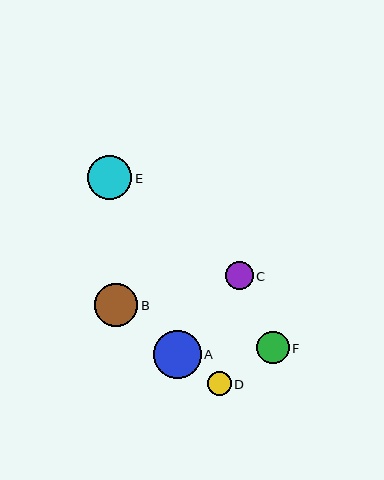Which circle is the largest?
Circle A is the largest with a size of approximately 48 pixels.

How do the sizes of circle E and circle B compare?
Circle E and circle B are approximately the same size.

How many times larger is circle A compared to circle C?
Circle A is approximately 1.7 times the size of circle C.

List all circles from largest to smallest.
From largest to smallest: A, E, B, F, C, D.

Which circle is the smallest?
Circle D is the smallest with a size of approximately 23 pixels.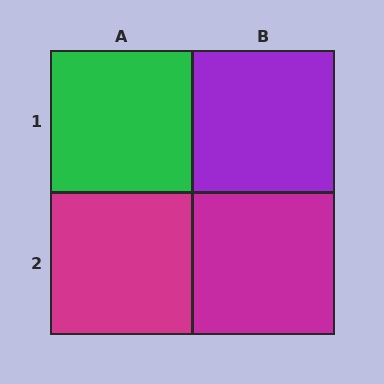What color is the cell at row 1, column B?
Purple.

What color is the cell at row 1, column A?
Green.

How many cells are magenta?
2 cells are magenta.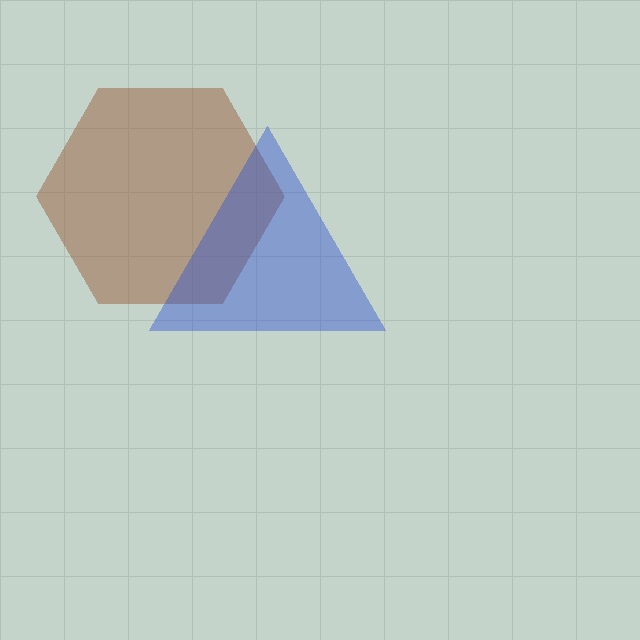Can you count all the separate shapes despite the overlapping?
Yes, there are 2 separate shapes.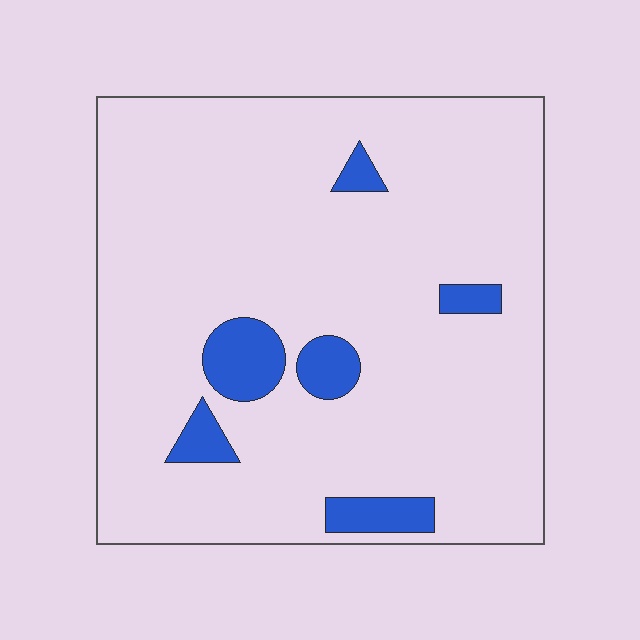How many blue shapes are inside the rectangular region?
6.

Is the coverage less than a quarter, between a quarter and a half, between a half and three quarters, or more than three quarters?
Less than a quarter.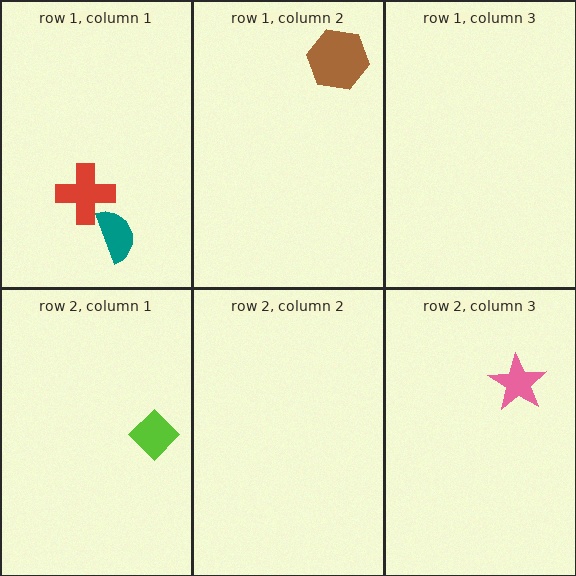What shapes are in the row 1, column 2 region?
The brown hexagon.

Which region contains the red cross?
The row 1, column 1 region.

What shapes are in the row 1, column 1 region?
The red cross, the teal semicircle.